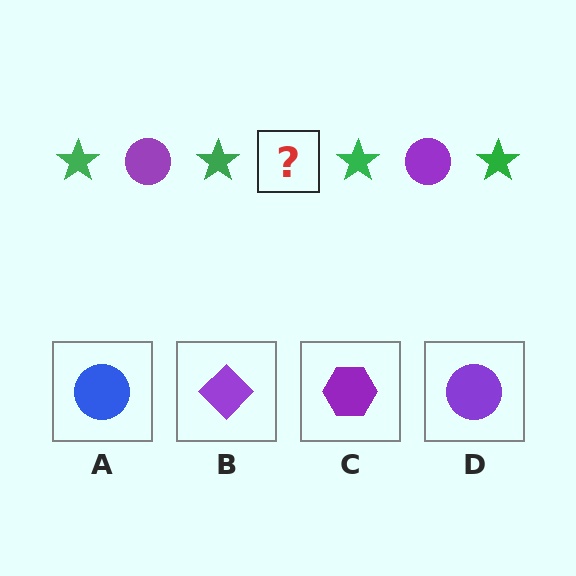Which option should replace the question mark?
Option D.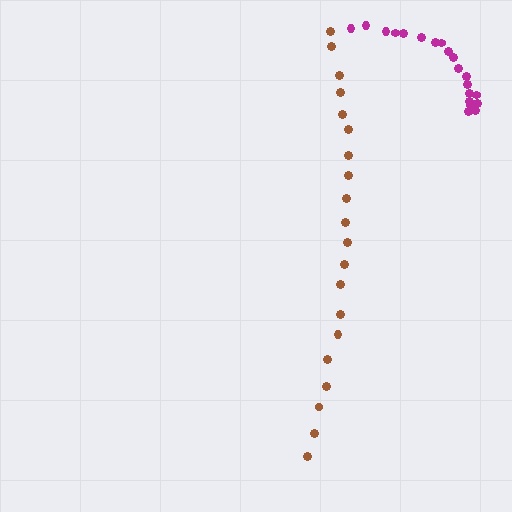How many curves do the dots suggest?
There are 2 distinct paths.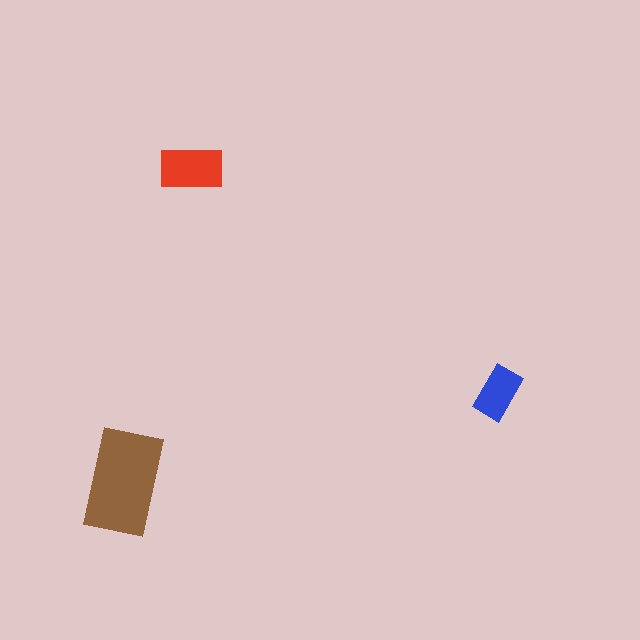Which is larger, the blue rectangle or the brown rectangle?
The brown one.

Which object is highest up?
The red rectangle is topmost.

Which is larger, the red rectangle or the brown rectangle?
The brown one.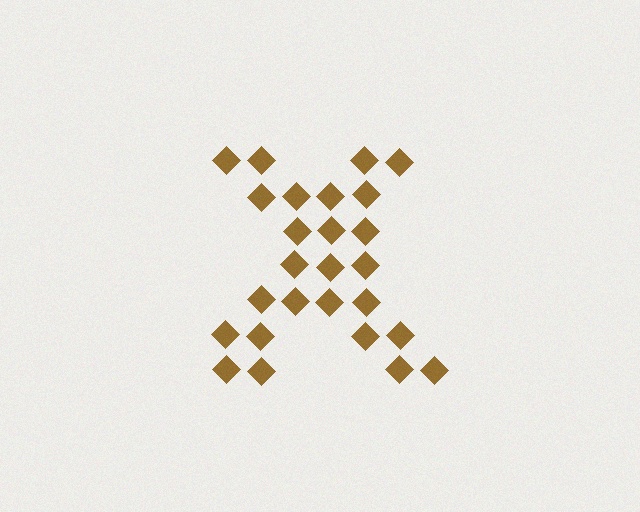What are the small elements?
The small elements are diamonds.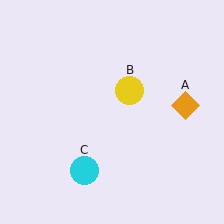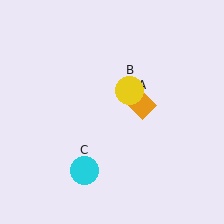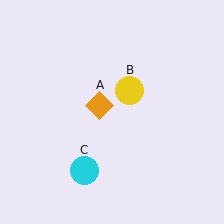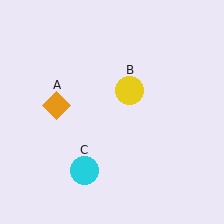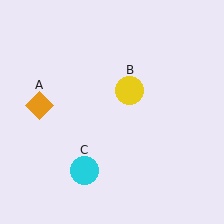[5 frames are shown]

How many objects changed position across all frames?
1 object changed position: orange diamond (object A).